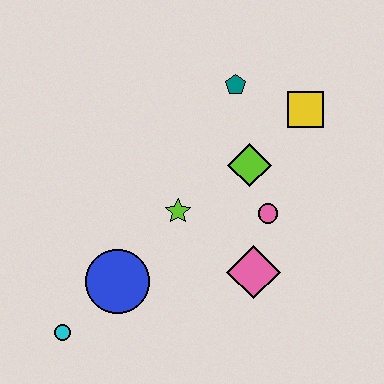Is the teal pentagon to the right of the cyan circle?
Yes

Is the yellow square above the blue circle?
Yes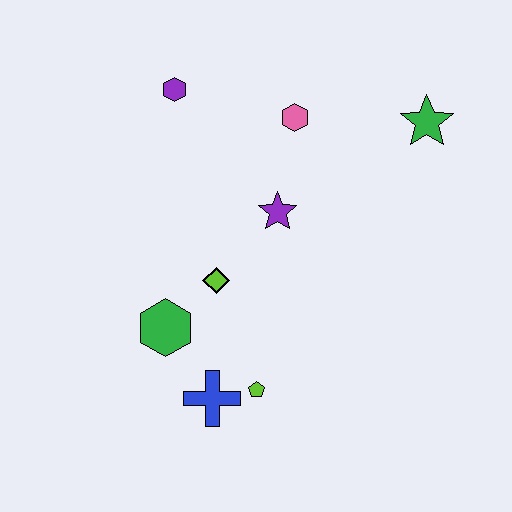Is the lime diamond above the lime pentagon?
Yes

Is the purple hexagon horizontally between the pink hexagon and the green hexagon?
Yes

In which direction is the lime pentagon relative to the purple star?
The lime pentagon is below the purple star.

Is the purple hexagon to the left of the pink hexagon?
Yes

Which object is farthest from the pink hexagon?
The blue cross is farthest from the pink hexagon.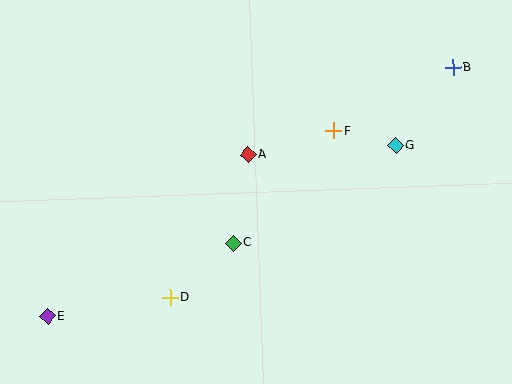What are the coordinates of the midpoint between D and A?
The midpoint between D and A is at (209, 226).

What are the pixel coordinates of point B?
Point B is at (453, 67).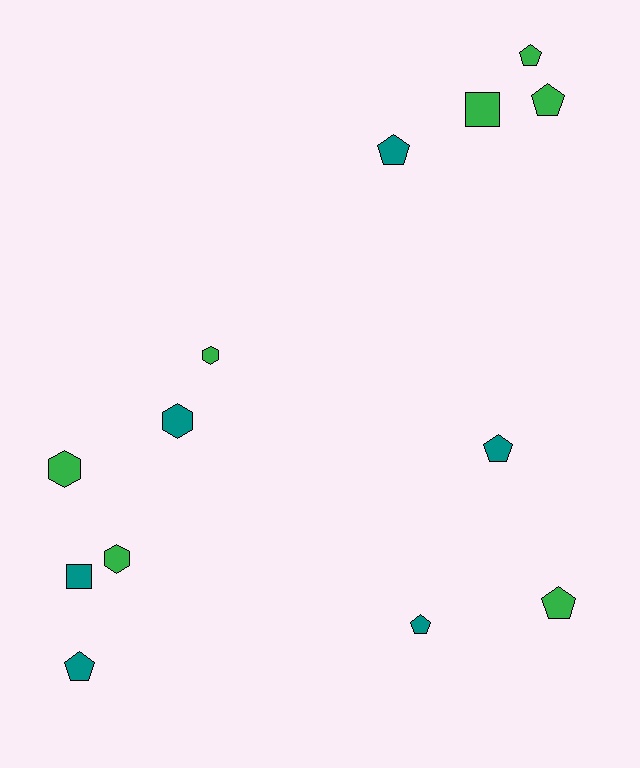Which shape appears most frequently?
Pentagon, with 7 objects.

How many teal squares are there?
There is 1 teal square.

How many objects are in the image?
There are 13 objects.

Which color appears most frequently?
Green, with 7 objects.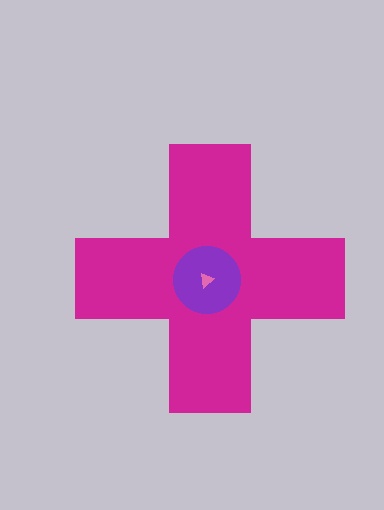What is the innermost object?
The pink triangle.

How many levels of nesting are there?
3.